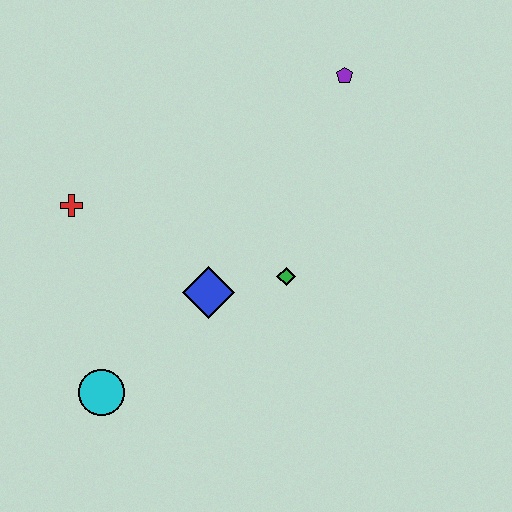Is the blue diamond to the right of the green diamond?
No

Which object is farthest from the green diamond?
The red cross is farthest from the green diamond.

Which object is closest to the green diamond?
The blue diamond is closest to the green diamond.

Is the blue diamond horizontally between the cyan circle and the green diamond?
Yes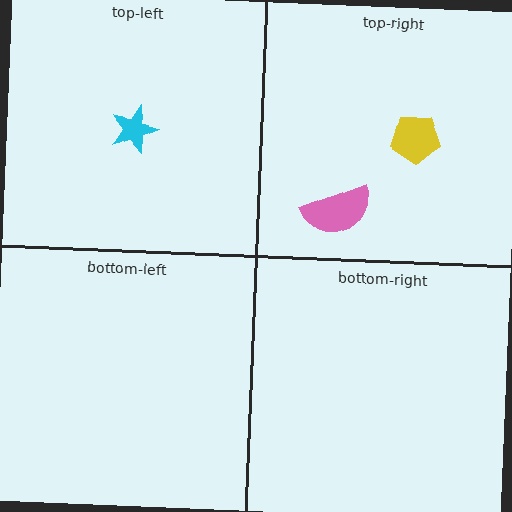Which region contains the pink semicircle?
The top-right region.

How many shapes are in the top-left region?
1.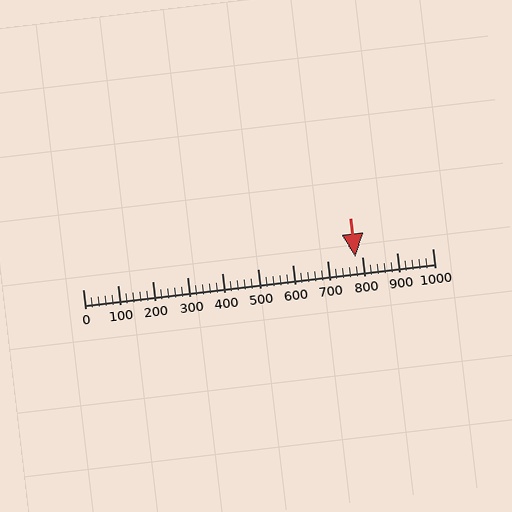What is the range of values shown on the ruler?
The ruler shows values from 0 to 1000.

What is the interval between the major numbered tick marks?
The major tick marks are spaced 100 units apart.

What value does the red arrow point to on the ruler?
The red arrow points to approximately 780.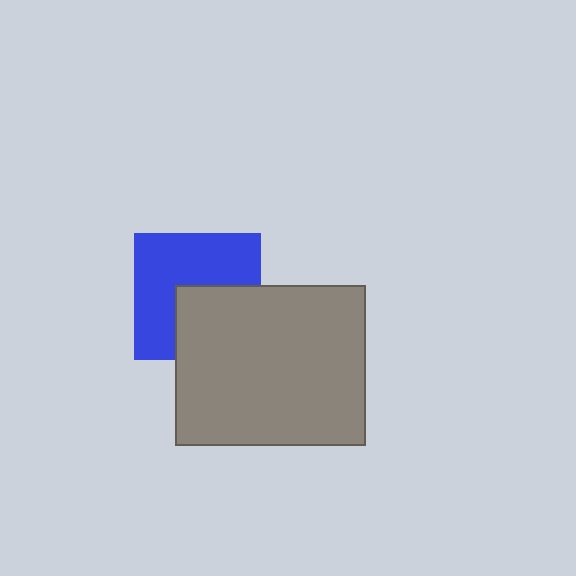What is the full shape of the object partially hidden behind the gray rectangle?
The partially hidden object is a blue square.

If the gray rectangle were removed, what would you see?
You would see the complete blue square.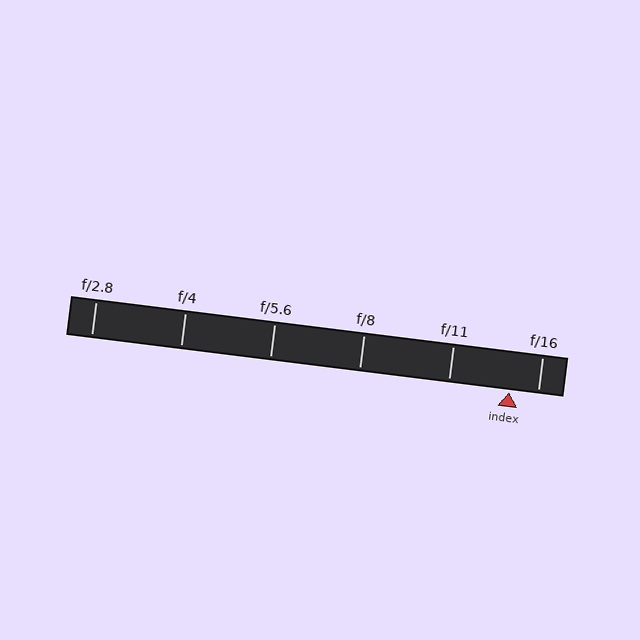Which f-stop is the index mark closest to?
The index mark is closest to f/16.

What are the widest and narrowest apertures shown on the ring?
The widest aperture shown is f/2.8 and the narrowest is f/16.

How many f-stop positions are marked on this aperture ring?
There are 6 f-stop positions marked.